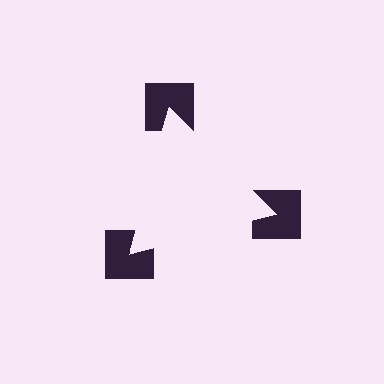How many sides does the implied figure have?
3 sides.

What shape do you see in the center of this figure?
An illusory triangle — its edges are inferred from the aligned wedge cuts in the notched squares, not physically drawn.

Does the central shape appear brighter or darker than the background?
It typically appears slightly brighter than the background, even though no actual brightness change is drawn.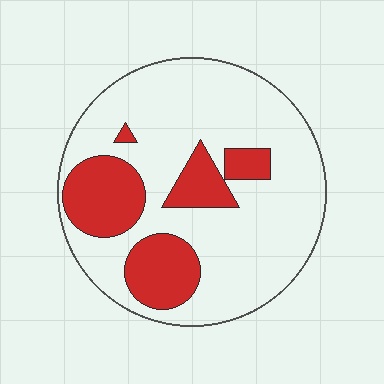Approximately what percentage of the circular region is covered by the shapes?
Approximately 25%.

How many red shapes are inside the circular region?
5.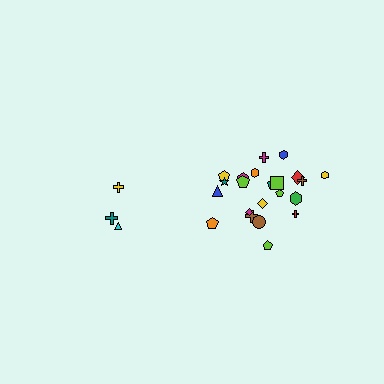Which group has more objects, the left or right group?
The right group.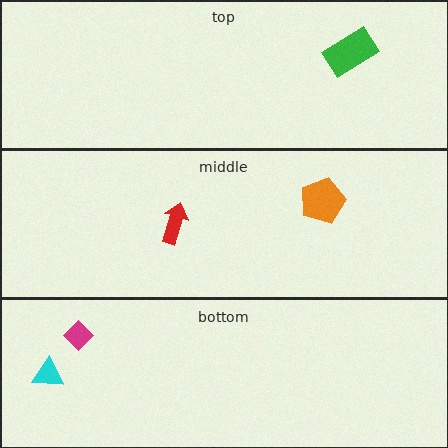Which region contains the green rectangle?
The top region.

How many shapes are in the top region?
1.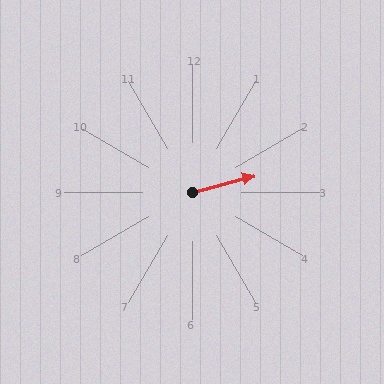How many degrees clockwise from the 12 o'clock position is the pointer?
Approximately 75 degrees.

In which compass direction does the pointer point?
East.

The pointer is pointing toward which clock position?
Roughly 3 o'clock.